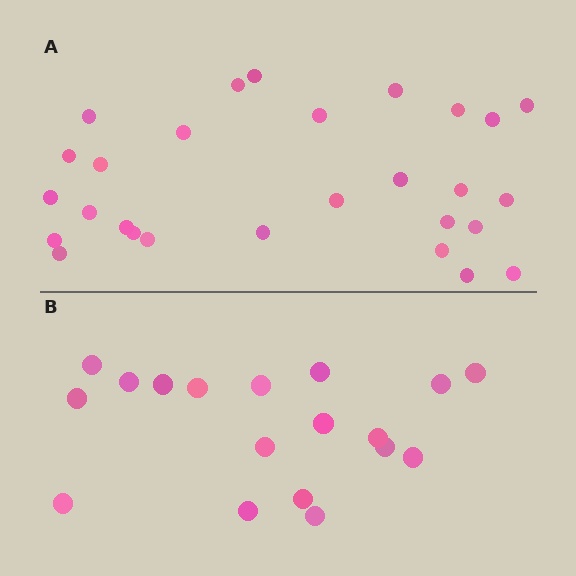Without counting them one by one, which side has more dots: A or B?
Region A (the top region) has more dots.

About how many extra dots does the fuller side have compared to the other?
Region A has roughly 10 or so more dots than region B.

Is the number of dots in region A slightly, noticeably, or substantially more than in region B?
Region A has substantially more. The ratio is roughly 1.6 to 1.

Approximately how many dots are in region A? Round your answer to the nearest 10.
About 30 dots. (The exact count is 28, which rounds to 30.)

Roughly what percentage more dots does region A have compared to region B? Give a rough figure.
About 55% more.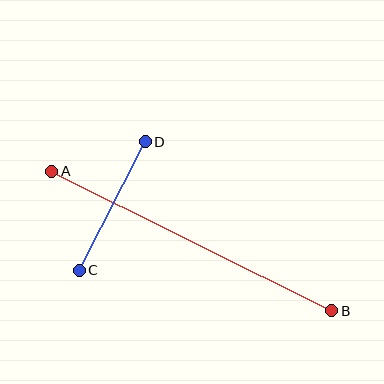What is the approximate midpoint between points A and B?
The midpoint is at approximately (192, 241) pixels.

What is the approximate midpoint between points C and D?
The midpoint is at approximately (112, 206) pixels.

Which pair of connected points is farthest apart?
Points A and B are farthest apart.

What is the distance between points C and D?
The distance is approximately 145 pixels.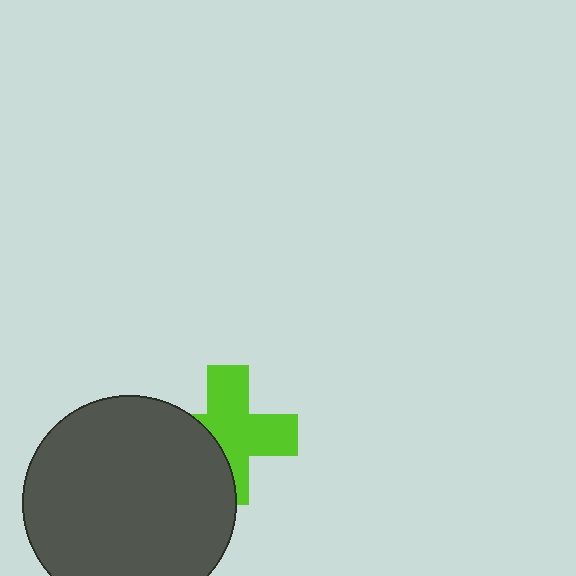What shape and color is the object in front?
The object in front is a dark gray circle.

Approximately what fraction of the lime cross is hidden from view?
Roughly 36% of the lime cross is hidden behind the dark gray circle.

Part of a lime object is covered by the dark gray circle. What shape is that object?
It is a cross.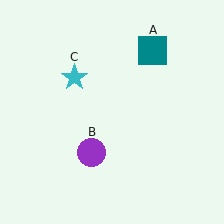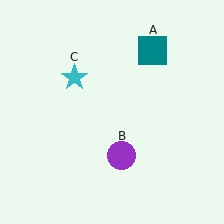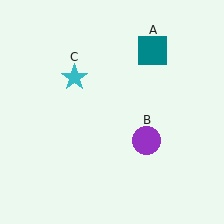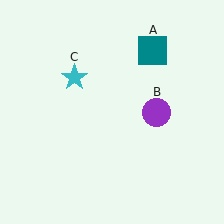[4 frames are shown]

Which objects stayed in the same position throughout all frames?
Teal square (object A) and cyan star (object C) remained stationary.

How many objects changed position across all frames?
1 object changed position: purple circle (object B).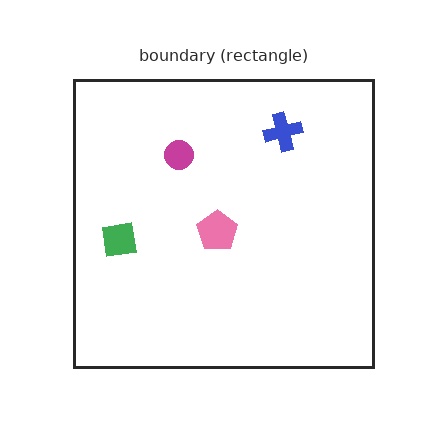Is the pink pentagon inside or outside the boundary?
Inside.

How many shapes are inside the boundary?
4 inside, 0 outside.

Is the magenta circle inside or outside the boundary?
Inside.